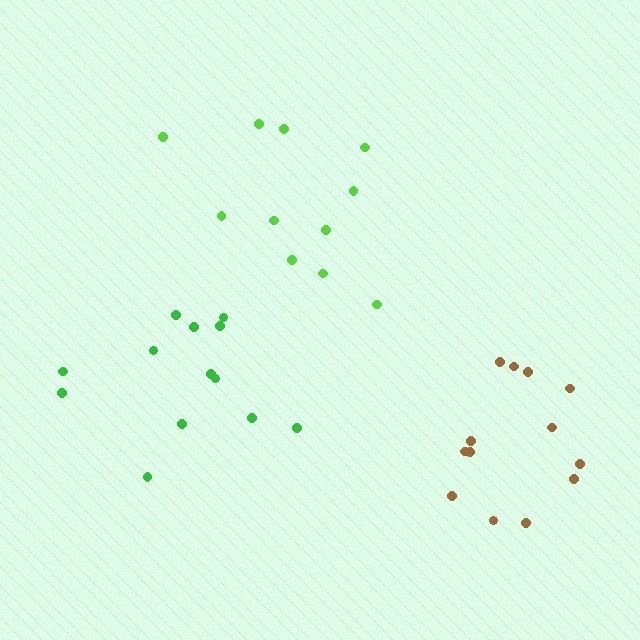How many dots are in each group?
Group 1: 13 dots, Group 2: 11 dots, Group 3: 13 dots (37 total).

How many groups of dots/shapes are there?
There are 3 groups.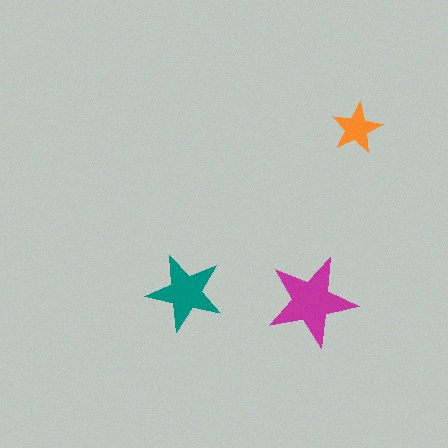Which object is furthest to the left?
The teal star is leftmost.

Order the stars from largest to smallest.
the magenta one, the teal one, the orange one.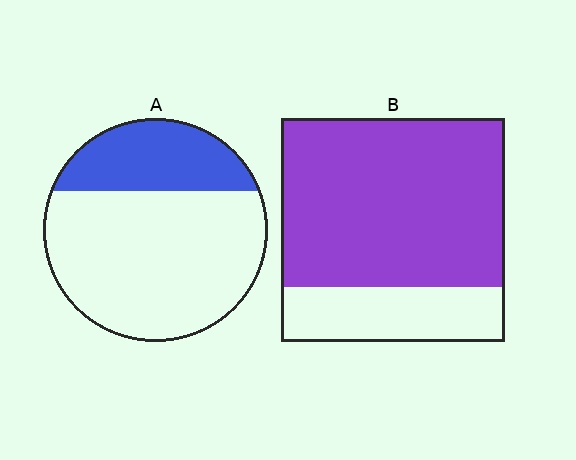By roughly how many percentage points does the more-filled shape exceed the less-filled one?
By roughly 45 percentage points (B over A).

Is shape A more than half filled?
No.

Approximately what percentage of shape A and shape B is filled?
A is approximately 30% and B is approximately 75%.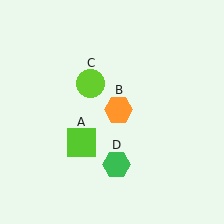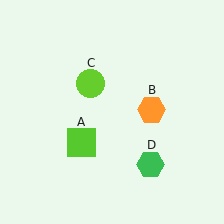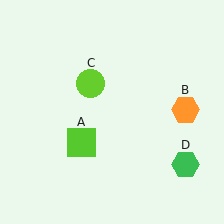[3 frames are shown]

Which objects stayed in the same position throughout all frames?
Lime square (object A) and lime circle (object C) remained stationary.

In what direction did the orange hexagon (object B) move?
The orange hexagon (object B) moved right.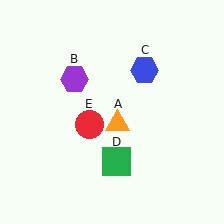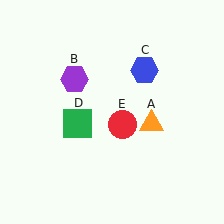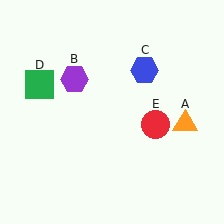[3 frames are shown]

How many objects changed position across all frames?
3 objects changed position: orange triangle (object A), green square (object D), red circle (object E).